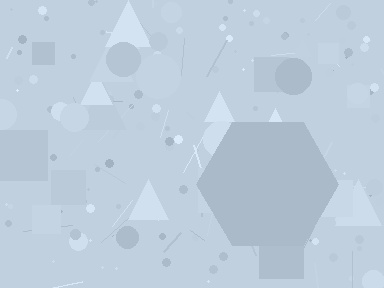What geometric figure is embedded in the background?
A hexagon is embedded in the background.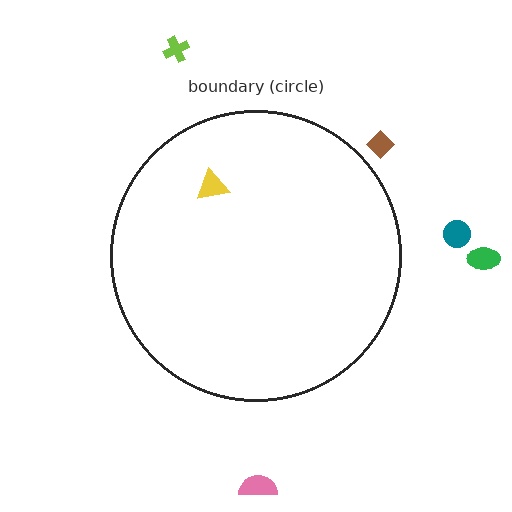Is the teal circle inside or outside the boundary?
Outside.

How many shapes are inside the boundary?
1 inside, 5 outside.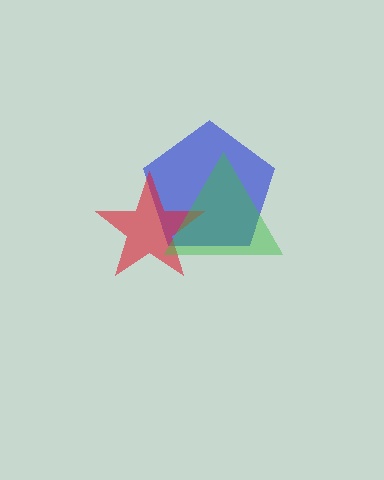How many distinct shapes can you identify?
There are 3 distinct shapes: a blue pentagon, a red star, a green triangle.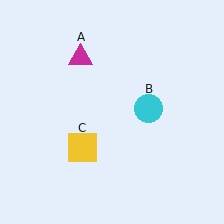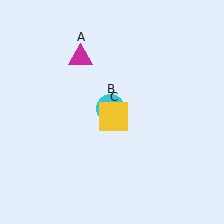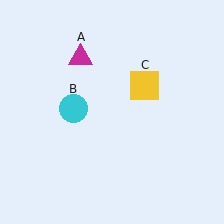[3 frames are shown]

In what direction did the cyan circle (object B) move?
The cyan circle (object B) moved left.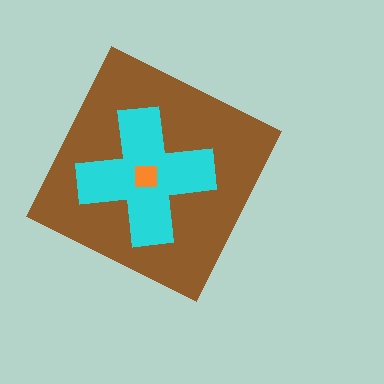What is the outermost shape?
The brown diamond.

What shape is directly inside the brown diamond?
The cyan cross.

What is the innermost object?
The orange square.